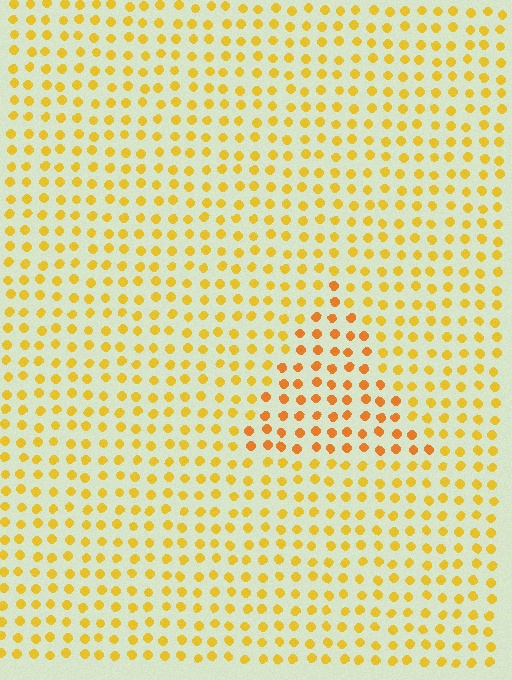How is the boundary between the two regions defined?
The boundary is defined purely by a slight shift in hue (about 22 degrees). Spacing, size, and orientation are identical on both sides.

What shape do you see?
I see a triangle.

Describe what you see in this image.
The image is filled with small yellow elements in a uniform arrangement. A triangle-shaped region is visible where the elements are tinted to a slightly different hue, forming a subtle color boundary.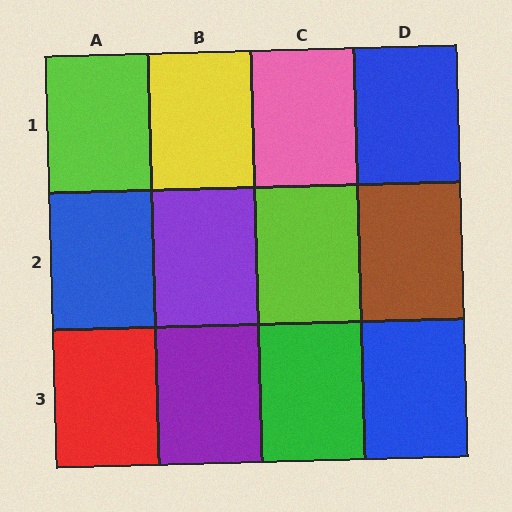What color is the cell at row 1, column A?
Lime.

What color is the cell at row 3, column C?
Green.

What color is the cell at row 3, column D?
Blue.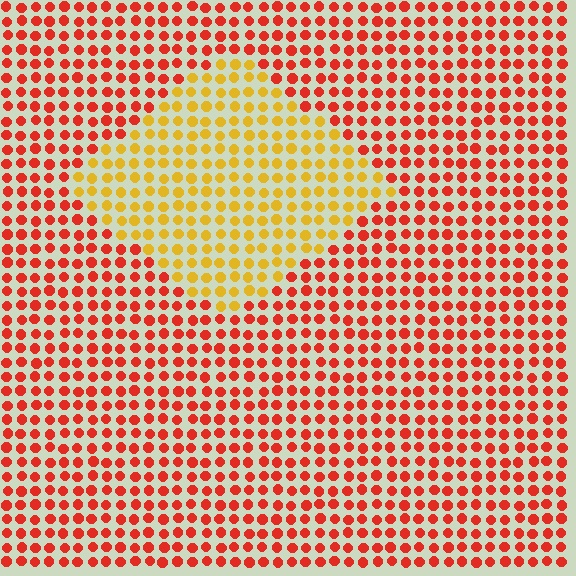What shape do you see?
I see a diamond.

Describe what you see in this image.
The image is filled with small red elements in a uniform arrangement. A diamond-shaped region is visible where the elements are tinted to a slightly different hue, forming a subtle color boundary.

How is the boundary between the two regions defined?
The boundary is defined purely by a slight shift in hue (about 43 degrees). Spacing, size, and orientation are identical on both sides.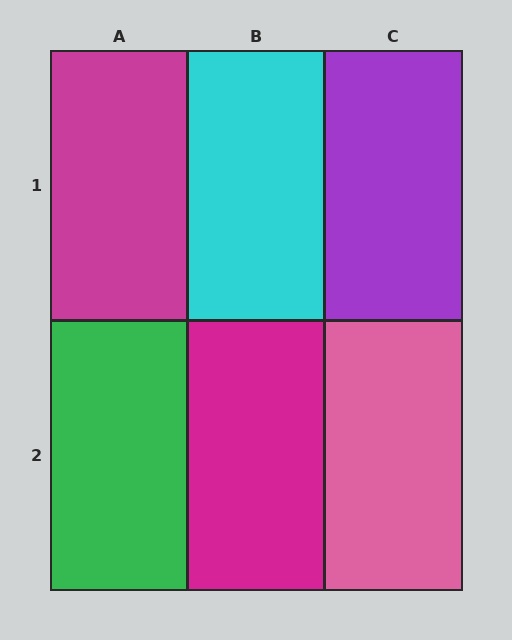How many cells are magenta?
2 cells are magenta.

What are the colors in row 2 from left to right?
Green, magenta, pink.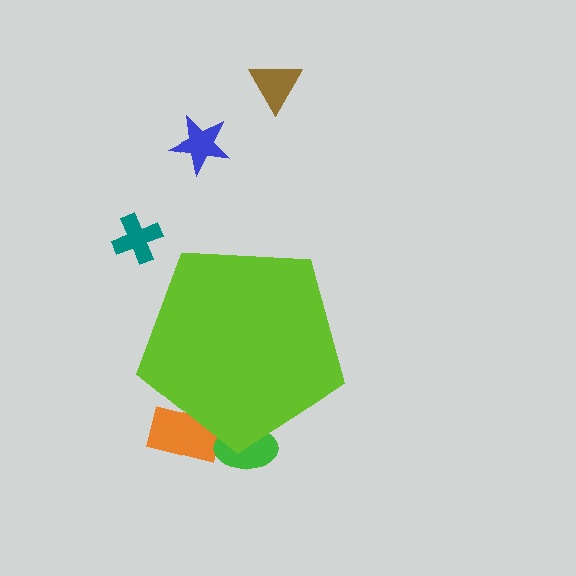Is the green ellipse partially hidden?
Yes, the green ellipse is partially hidden behind the lime pentagon.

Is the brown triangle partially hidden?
No, the brown triangle is fully visible.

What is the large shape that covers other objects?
A lime pentagon.